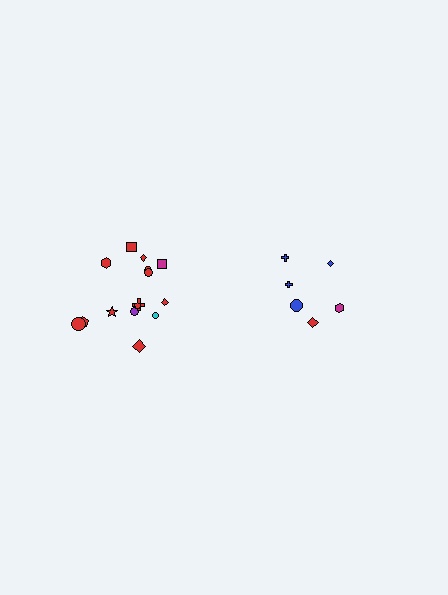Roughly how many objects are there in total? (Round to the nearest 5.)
Roughly 20 objects in total.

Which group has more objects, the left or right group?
The left group.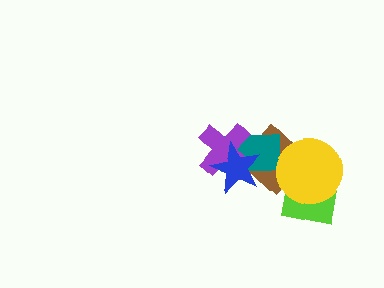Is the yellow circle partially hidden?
No, no other shape covers it.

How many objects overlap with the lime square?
1 object overlaps with the lime square.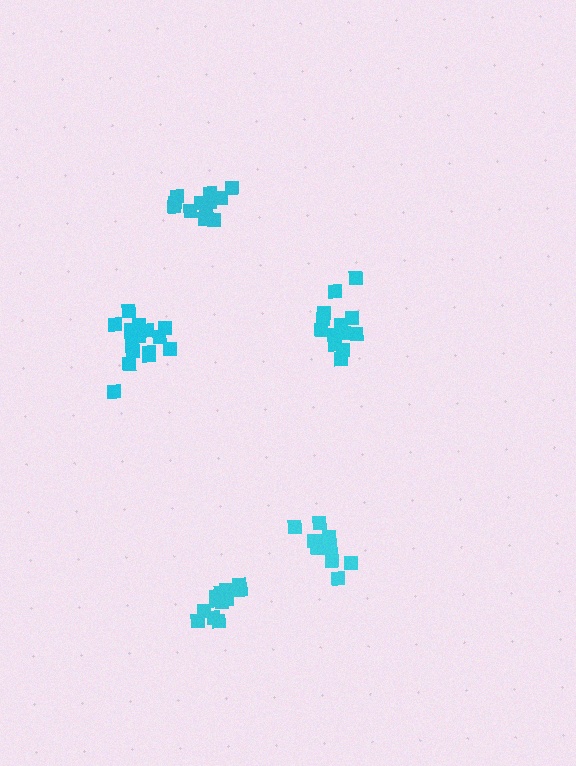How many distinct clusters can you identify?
There are 5 distinct clusters.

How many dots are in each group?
Group 1: 11 dots, Group 2: 16 dots, Group 3: 12 dots, Group 4: 13 dots, Group 5: 12 dots (64 total).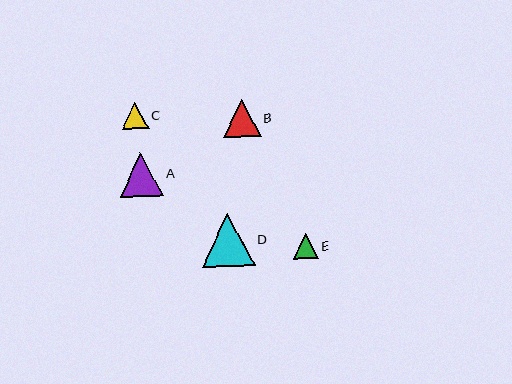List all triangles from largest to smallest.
From largest to smallest: D, A, B, C, E.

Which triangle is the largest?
Triangle D is the largest with a size of approximately 53 pixels.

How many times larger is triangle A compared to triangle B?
Triangle A is approximately 1.2 times the size of triangle B.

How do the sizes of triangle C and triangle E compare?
Triangle C and triangle E are approximately the same size.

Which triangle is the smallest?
Triangle E is the smallest with a size of approximately 25 pixels.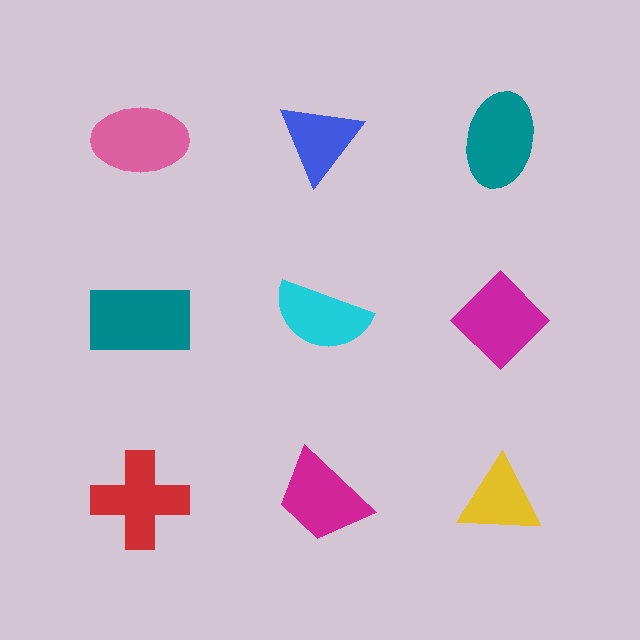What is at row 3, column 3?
A yellow triangle.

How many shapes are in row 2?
3 shapes.